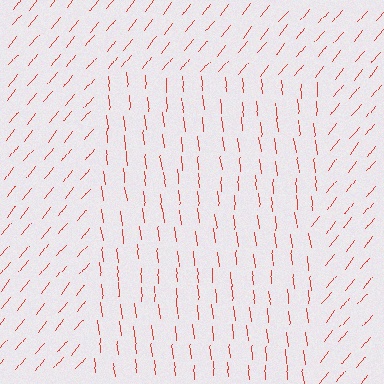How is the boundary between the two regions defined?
The boundary is defined purely by a change in line orientation (approximately 45 degrees difference). All lines are the same color and thickness.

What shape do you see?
I see a rectangle.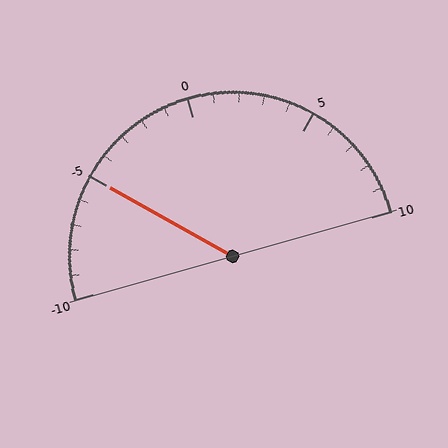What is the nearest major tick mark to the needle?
The nearest major tick mark is -5.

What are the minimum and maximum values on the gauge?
The gauge ranges from -10 to 10.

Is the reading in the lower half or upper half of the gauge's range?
The reading is in the lower half of the range (-10 to 10).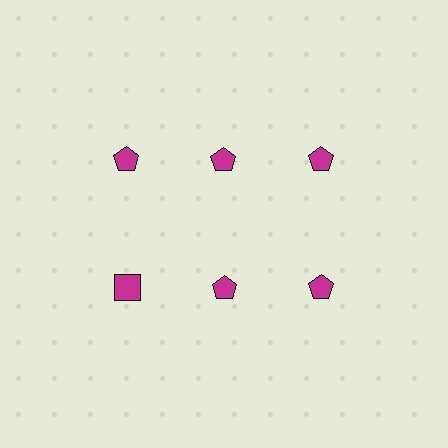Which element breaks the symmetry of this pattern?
The magenta square in the second row, leftmost column breaks the symmetry. All other shapes are magenta pentagons.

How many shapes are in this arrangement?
There are 6 shapes arranged in a grid pattern.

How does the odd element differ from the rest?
It has a different shape: square instead of pentagon.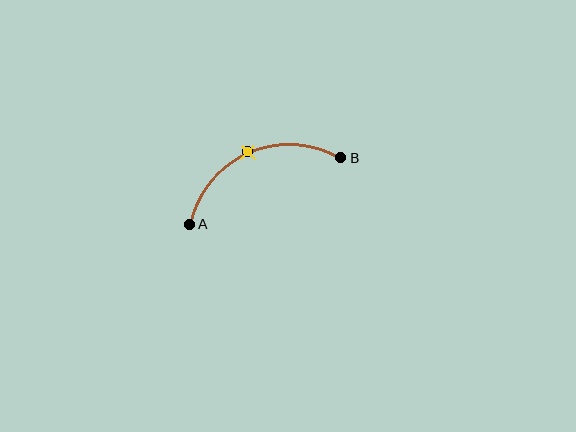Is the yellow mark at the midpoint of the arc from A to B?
Yes. The yellow mark lies on the arc at equal arc-length from both A and B — it is the arc midpoint.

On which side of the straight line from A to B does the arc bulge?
The arc bulges above the straight line connecting A and B.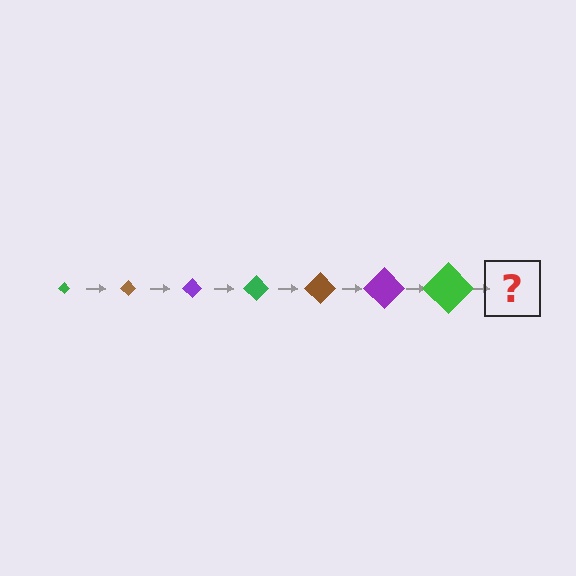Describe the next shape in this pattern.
It should be a brown diamond, larger than the previous one.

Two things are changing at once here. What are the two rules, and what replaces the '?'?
The two rules are that the diamond grows larger each step and the color cycles through green, brown, and purple. The '?' should be a brown diamond, larger than the previous one.